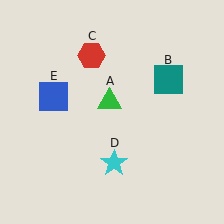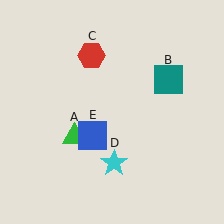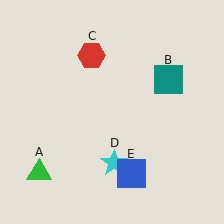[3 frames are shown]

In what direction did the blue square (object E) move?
The blue square (object E) moved down and to the right.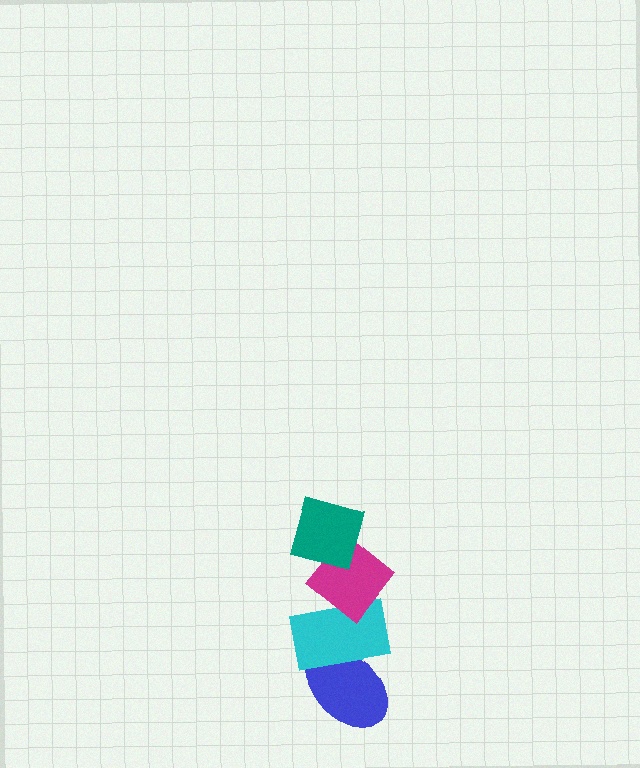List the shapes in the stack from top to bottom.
From top to bottom: the teal diamond, the magenta diamond, the cyan rectangle, the blue ellipse.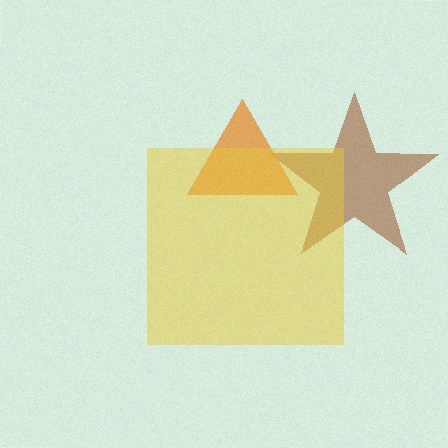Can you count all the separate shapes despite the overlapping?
Yes, there are 3 separate shapes.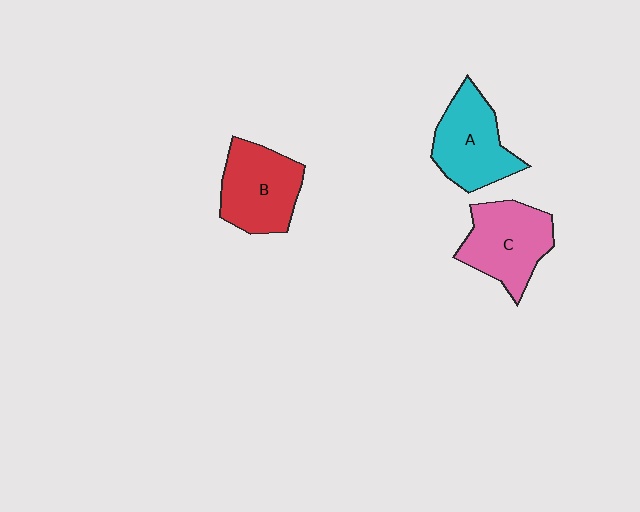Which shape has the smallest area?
Shape A (cyan).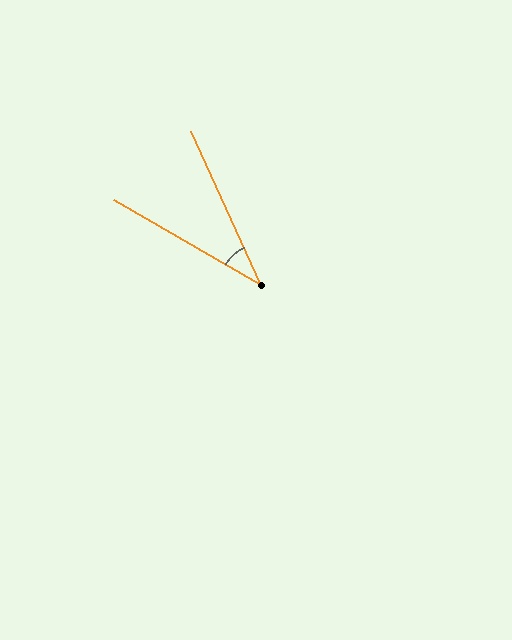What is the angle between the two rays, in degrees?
Approximately 36 degrees.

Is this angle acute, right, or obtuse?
It is acute.